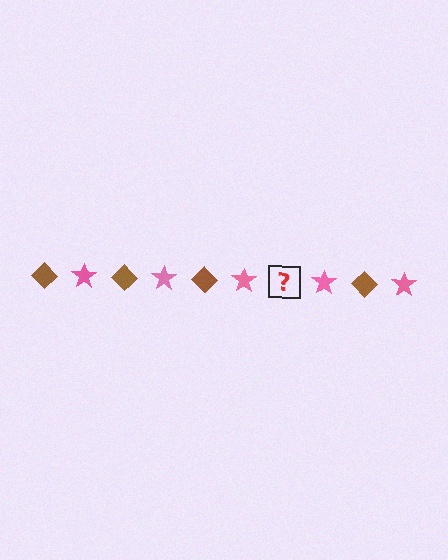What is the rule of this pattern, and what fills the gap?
The rule is that the pattern alternates between brown diamond and pink star. The gap should be filled with a brown diamond.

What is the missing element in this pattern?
The missing element is a brown diamond.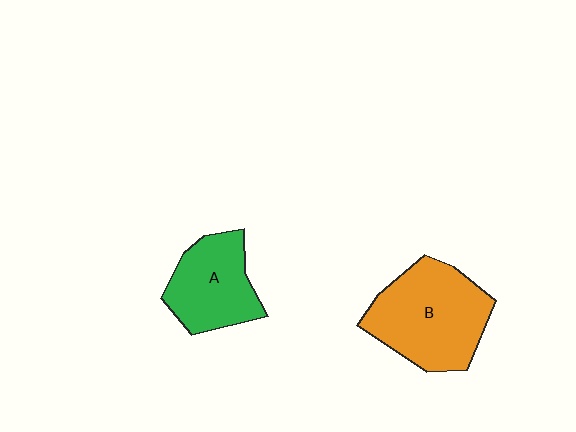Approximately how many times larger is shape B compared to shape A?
Approximately 1.4 times.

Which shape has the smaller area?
Shape A (green).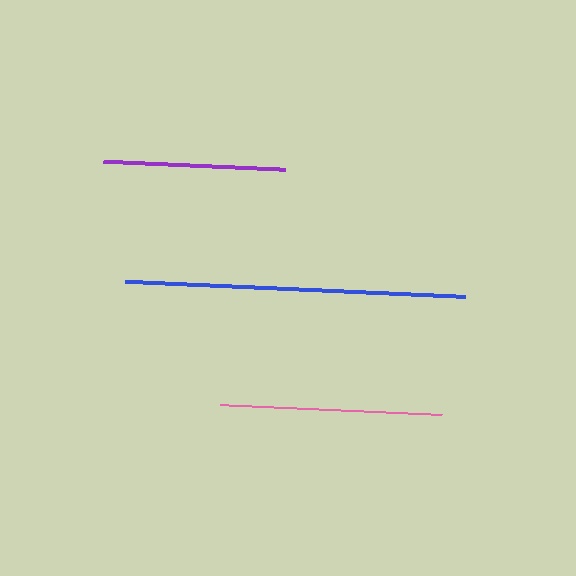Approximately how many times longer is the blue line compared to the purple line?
The blue line is approximately 1.9 times the length of the purple line.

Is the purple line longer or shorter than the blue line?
The blue line is longer than the purple line.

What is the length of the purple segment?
The purple segment is approximately 182 pixels long.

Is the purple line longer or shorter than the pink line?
The pink line is longer than the purple line.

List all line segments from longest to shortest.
From longest to shortest: blue, pink, purple.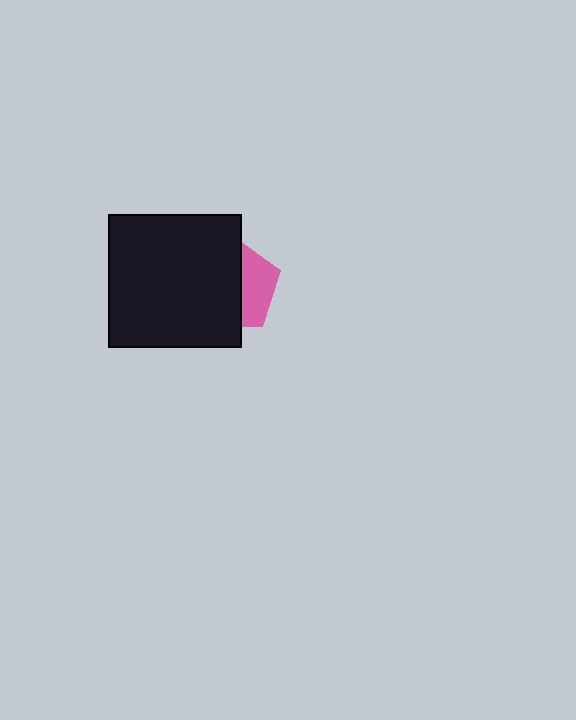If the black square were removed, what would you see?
You would see the complete pink pentagon.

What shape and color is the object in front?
The object in front is a black square.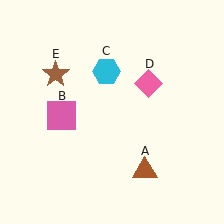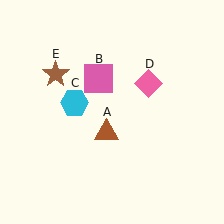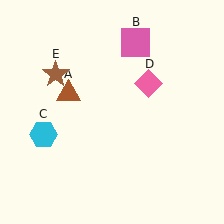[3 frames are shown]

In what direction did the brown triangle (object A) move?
The brown triangle (object A) moved up and to the left.